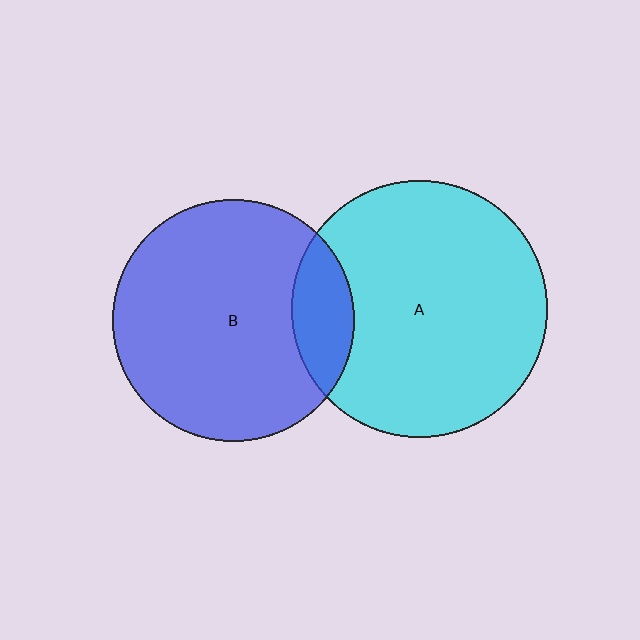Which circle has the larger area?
Circle A (cyan).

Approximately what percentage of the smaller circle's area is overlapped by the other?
Approximately 15%.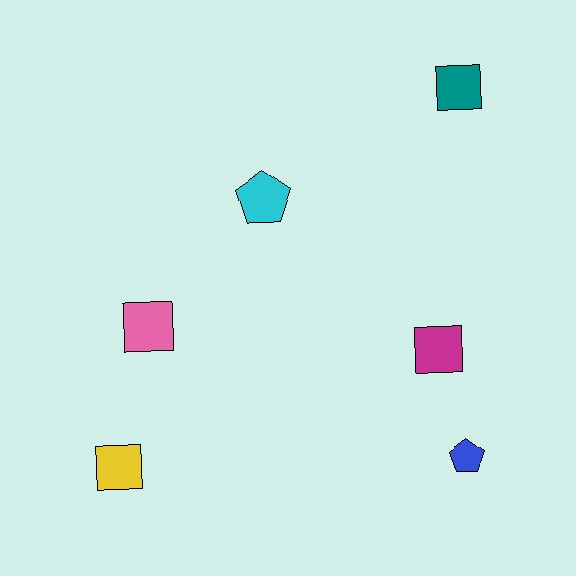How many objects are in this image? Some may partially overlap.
There are 6 objects.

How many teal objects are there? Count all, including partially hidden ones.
There is 1 teal object.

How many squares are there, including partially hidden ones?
There are 4 squares.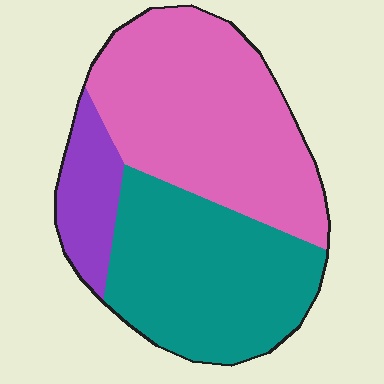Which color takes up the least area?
Purple, at roughly 10%.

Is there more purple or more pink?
Pink.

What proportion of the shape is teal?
Teal covers around 40% of the shape.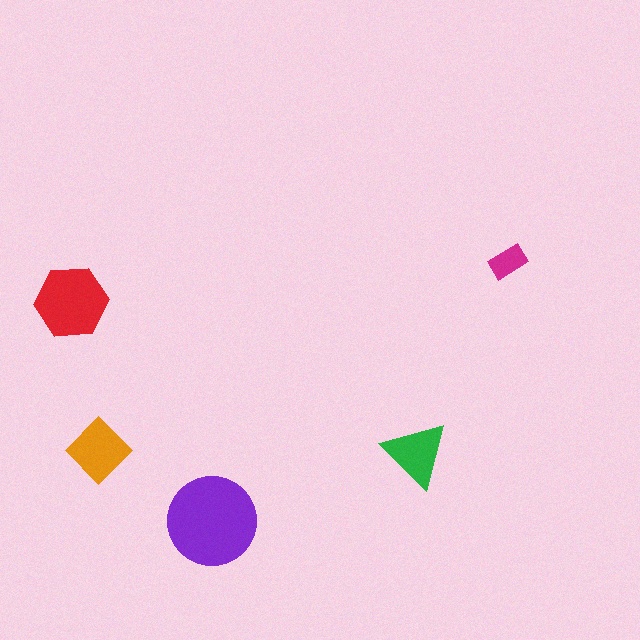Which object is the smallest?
The magenta rectangle.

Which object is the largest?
The purple circle.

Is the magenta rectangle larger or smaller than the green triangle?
Smaller.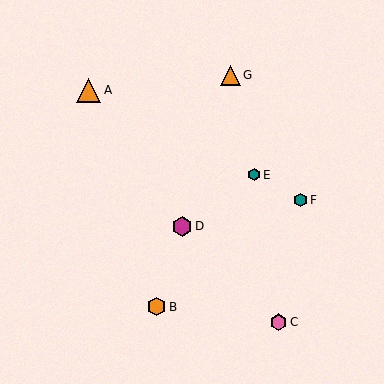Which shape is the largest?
The orange triangle (labeled A) is the largest.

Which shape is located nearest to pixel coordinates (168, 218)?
The magenta hexagon (labeled D) at (182, 226) is nearest to that location.